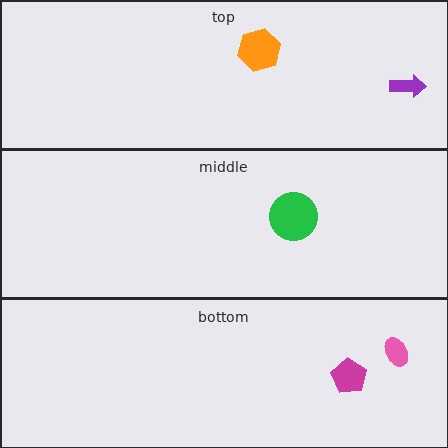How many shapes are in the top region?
2.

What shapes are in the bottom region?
The pink ellipse, the magenta pentagon.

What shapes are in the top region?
The orange hexagon, the purple arrow.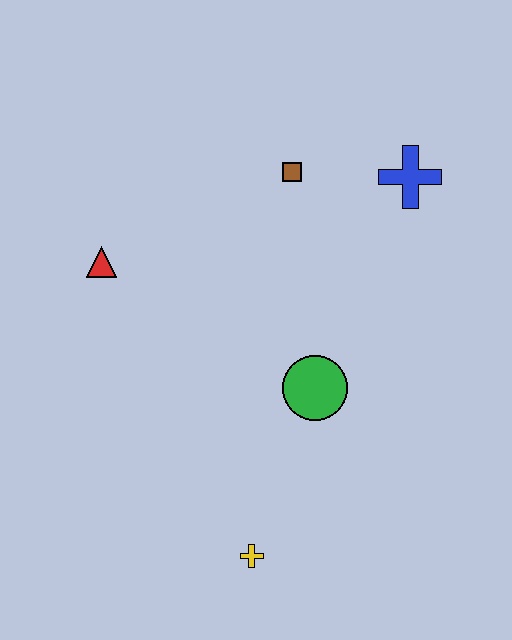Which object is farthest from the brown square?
The yellow cross is farthest from the brown square.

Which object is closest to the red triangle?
The brown square is closest to the red triangle.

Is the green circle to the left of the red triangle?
No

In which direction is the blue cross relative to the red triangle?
The blue cross is to the right of the red triangle.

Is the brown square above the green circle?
Yes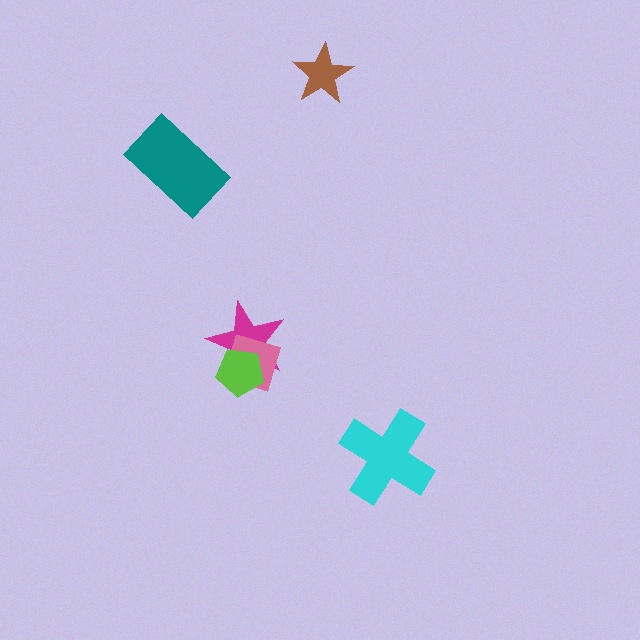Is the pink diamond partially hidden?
Yes, it is partially covered by another shape.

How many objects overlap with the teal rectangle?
0 objects overlap with the teal rectangle.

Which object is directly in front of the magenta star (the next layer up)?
The pink diamond is directly in front of the magenta star.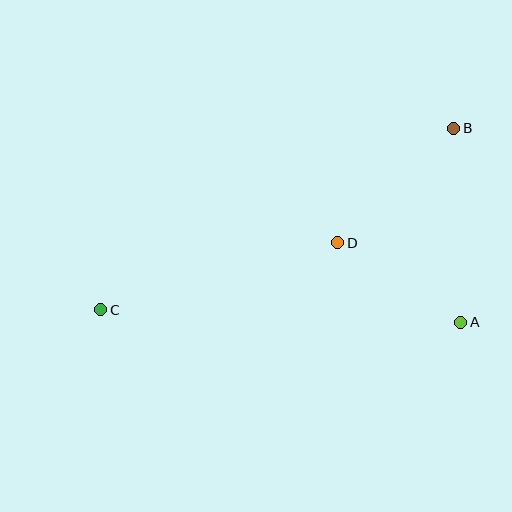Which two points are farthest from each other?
Points B and C are farthest from each other.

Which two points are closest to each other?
Points A and D are closest to each other.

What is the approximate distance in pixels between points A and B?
The distance between A and B is approximately 194 pixels.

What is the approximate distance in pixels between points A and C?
The distance between A and C is approximately 360 pixels.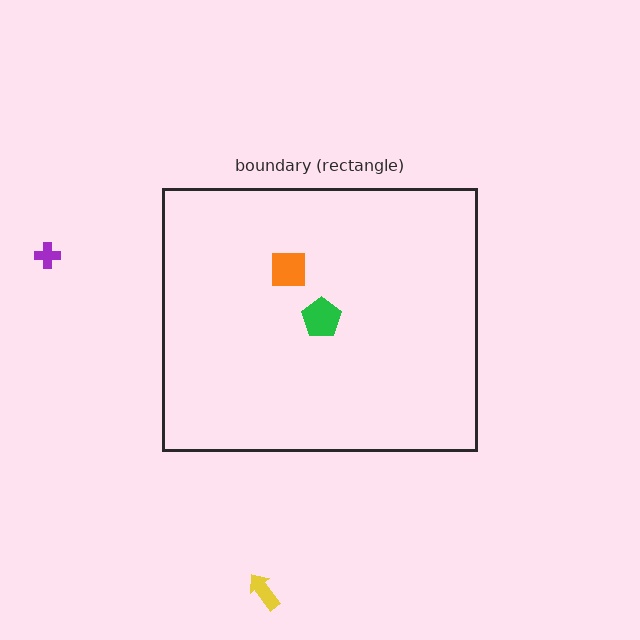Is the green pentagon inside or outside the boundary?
Inside.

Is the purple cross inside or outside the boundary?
Outside.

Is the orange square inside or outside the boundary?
Inside.